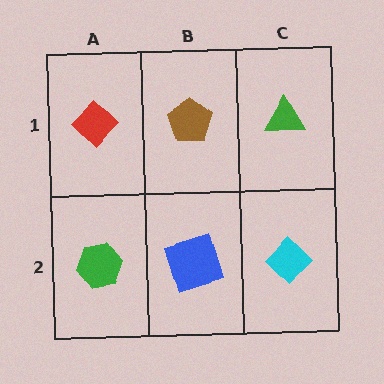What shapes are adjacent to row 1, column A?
A green hexagon (row 2, column A), a brown pentagon (row 1, column B).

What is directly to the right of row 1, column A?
A brown pentagon.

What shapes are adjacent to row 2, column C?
A green triangle (row 1, column C), a blue square (row 2, column B).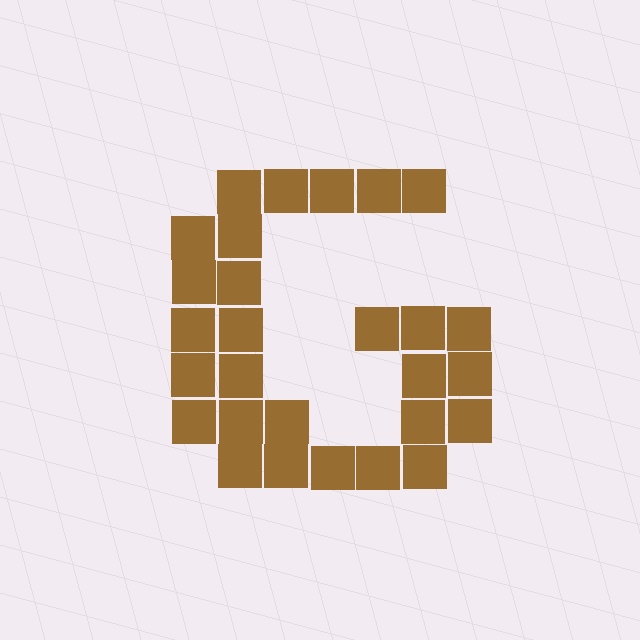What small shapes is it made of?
It is made of small squares.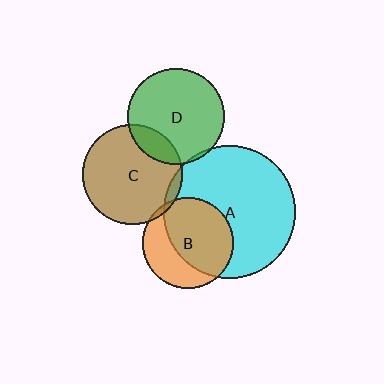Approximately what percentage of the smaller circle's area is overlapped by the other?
Approximately 60%.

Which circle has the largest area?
Circle A (cyan).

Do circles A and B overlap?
Yes.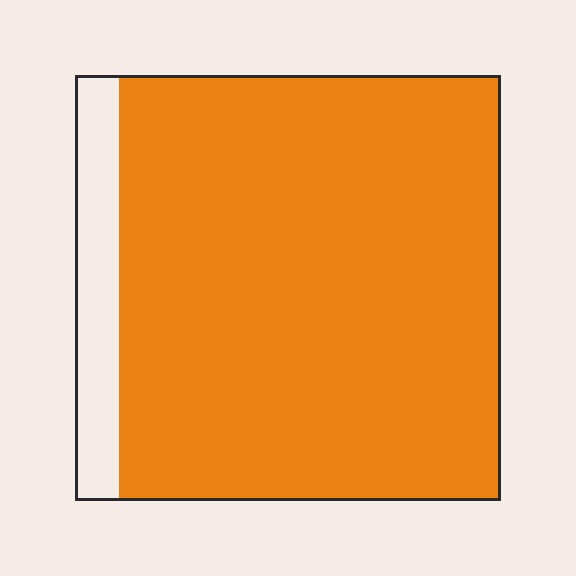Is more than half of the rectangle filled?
Yes.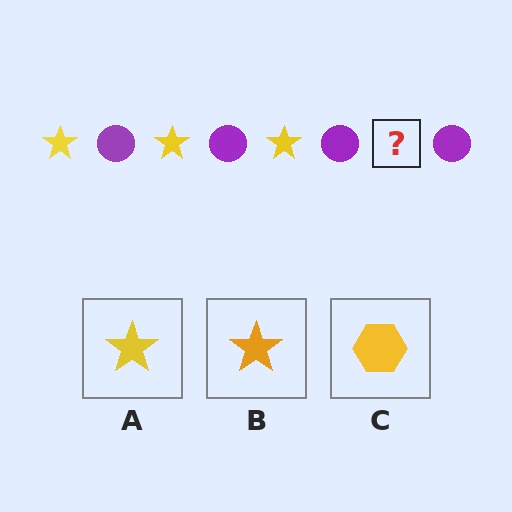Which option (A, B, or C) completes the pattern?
A.